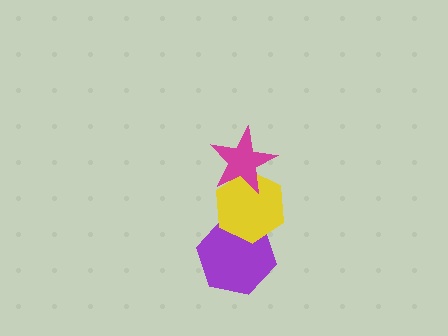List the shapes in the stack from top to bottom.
From top to bottom: the magenta star, the yellow hexagon, the purple hexagon.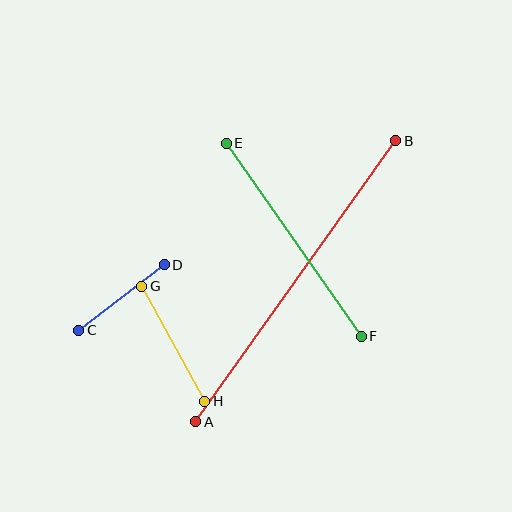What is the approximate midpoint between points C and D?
The midpoint is at approximately (122, 298) pixels.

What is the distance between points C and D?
The distance is approximately 108 pixels.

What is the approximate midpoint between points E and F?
The midpoint is at approximately (294, 240) pixels.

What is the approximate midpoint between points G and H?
The midpoint is at approximately (173, 344) pixels.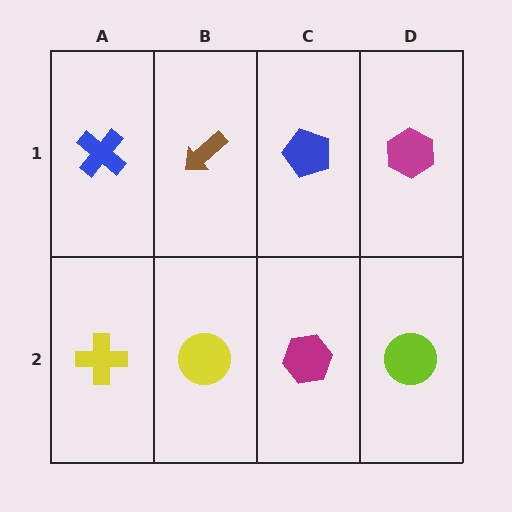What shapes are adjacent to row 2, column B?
A brown arrow (row 1, column B), a yellow cross (row 2, column A), a magenta hexagon (row 2, column C).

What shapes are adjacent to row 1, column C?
A magenta hexagon (row 2, column C), a brown arrow (row 1, column B), a magenta hexagon (row 1, column D).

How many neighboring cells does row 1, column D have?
2.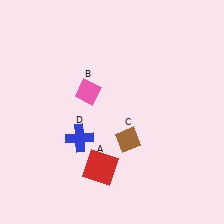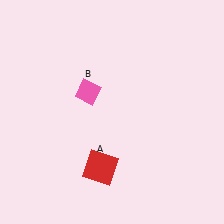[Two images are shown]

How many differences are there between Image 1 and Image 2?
There are 2 differences between the two images.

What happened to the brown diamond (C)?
The brown diamond (C) was removed in Image 2. It was in the bottom-right area of Image 1.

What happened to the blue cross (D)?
The blue cross (D) was removed in Image 2. It was in the bottom-left area of Image 1.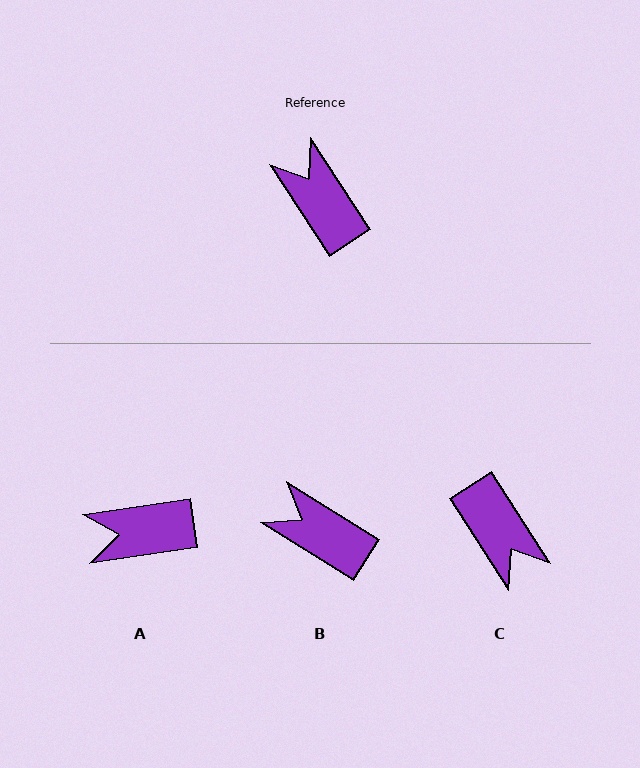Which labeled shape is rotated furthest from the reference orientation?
C, about 180 degrees away.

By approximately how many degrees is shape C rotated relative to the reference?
Approximately 180 degrees counter-clockwise.